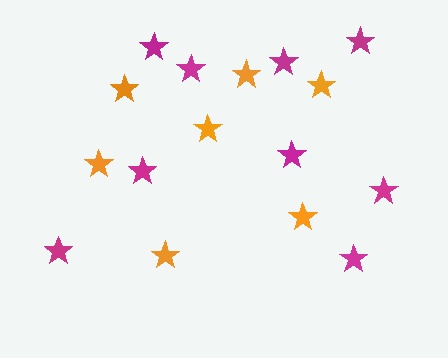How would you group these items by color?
There are 2 groups: one group of orange stars (7) and one group of magenta stars (9).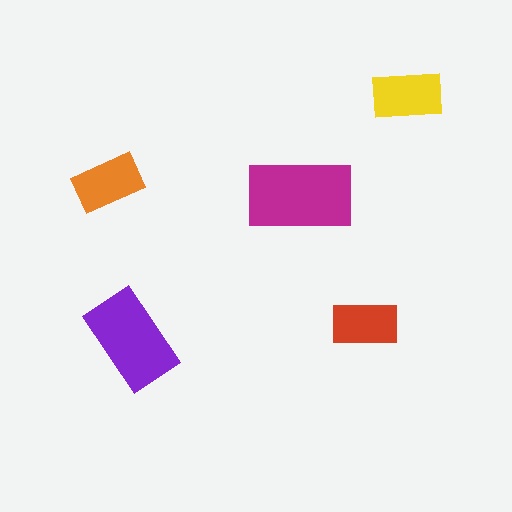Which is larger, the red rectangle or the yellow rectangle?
The yellow one.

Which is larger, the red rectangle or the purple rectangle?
The purple one.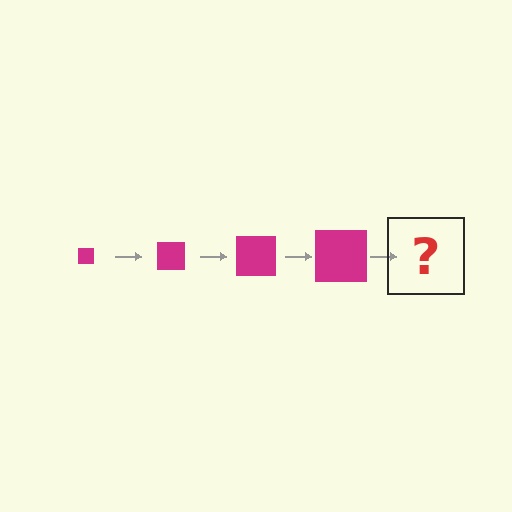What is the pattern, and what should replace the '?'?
The pattern is that the square gets progressively larger each step. The '?' should be a magenta square, larger than the previous one.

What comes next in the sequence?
The next element should be a magenta square, larger than the previous one.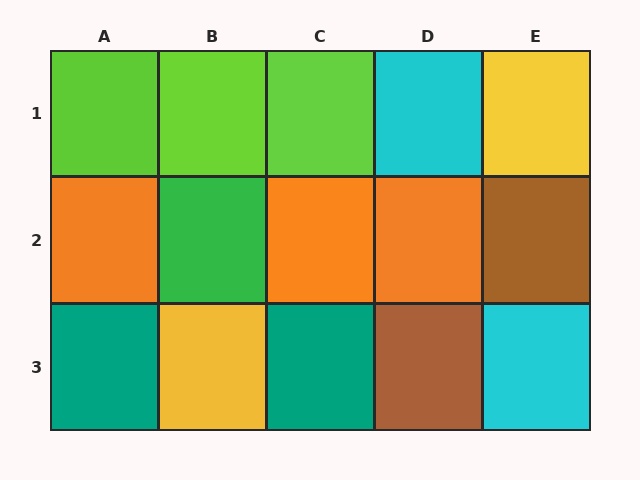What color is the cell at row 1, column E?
Yellow.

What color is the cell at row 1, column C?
Lime.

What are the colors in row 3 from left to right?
Teal, yellow, teal, brown, cyan.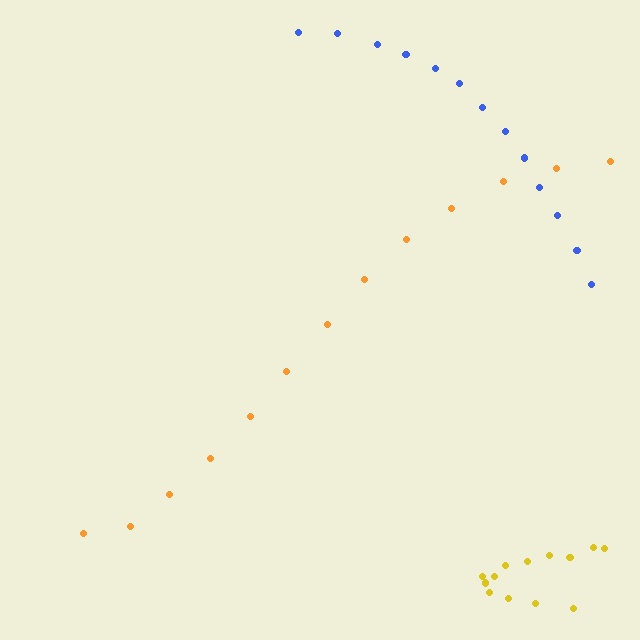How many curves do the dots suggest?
There are 3 distinct paths.